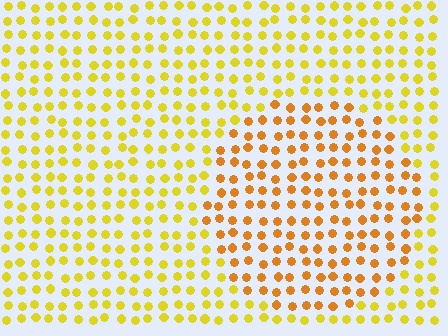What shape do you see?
I see a circle.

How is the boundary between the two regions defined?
The boundary is defined purely by a slight shift in hue (about 27 degrees). Spacing, size, and orientation are identical on both sides.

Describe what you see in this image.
The image is filled with small yellow elements in a uniform arrangement. A circle-shaped region is visible where the elements are tinted to a slightly different hue, forming a subtle color boundary.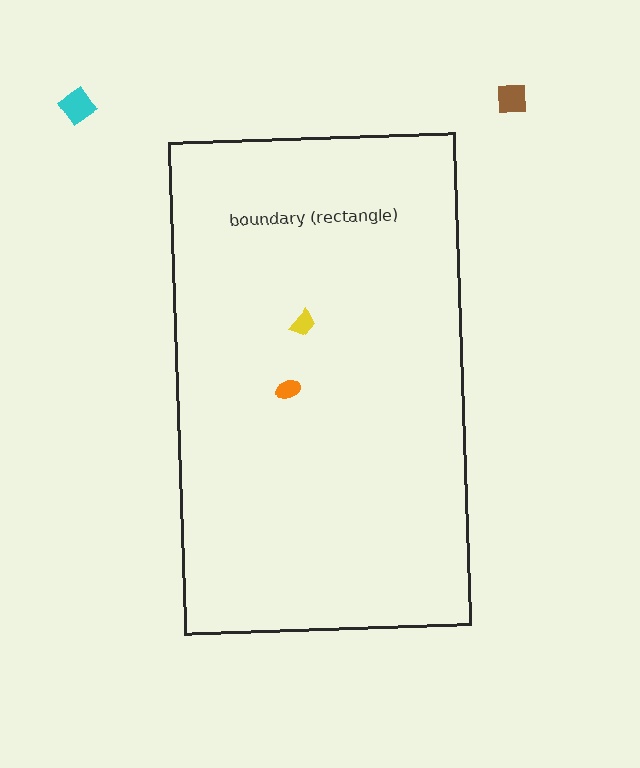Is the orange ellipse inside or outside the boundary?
Inside.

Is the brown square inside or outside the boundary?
Outside.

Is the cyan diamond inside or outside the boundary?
Outside.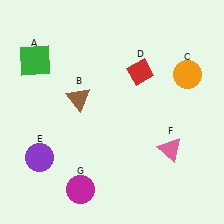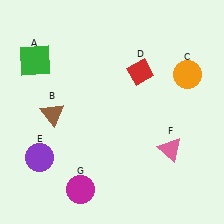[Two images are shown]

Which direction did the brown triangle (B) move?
The brown triangle (B) moved left.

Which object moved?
The brown triangle (B) moved left.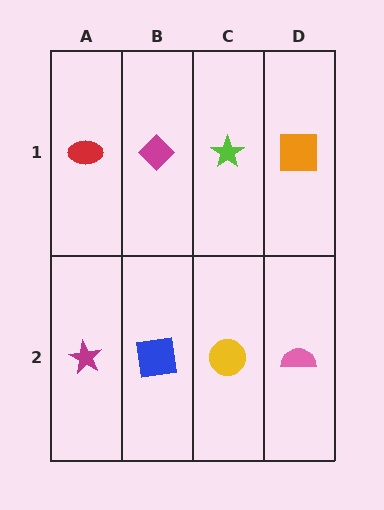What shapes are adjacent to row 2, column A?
A red ellipse (row 1, column A), a blue square (row 2, column B).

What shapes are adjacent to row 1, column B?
A blue square (row 2, column B), a red ellipse (row 1, column A), a lime star (row 1, column C).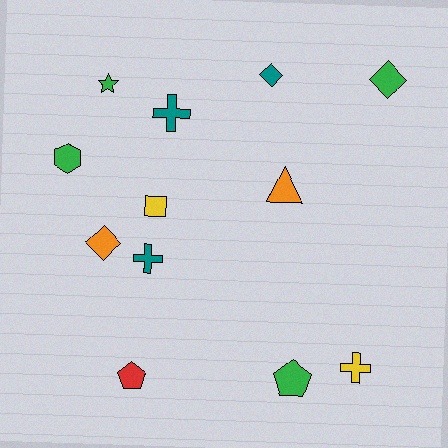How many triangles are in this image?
There is 1 triangle.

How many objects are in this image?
There are 12 objects.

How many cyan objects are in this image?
There are no cyan objects.